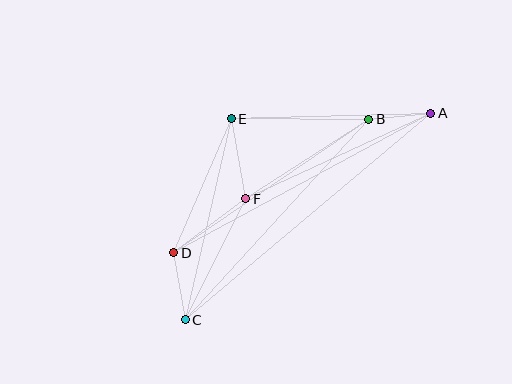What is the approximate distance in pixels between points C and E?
The distance between C and E is approximately 206 pixels.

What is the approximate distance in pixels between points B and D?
The distance between B and D is approximately 236 pixels.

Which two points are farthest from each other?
Points A and C are farthest from each other.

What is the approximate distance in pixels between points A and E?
The distance between A and E is approximately 200 pixels.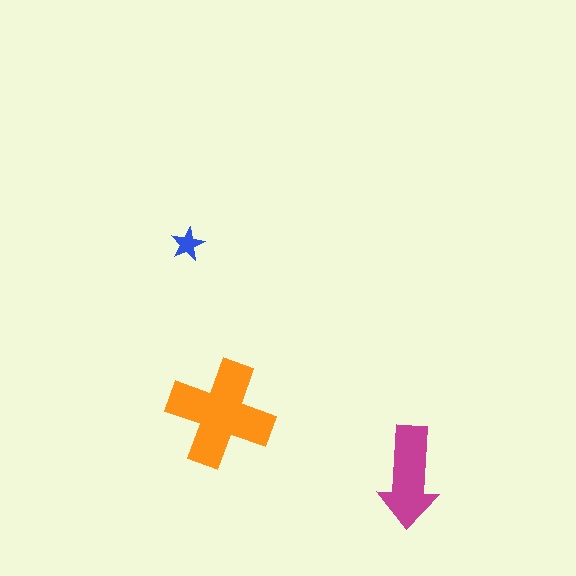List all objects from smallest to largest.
The blue star, the magenta arrow, the orange cross.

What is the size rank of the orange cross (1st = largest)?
1st.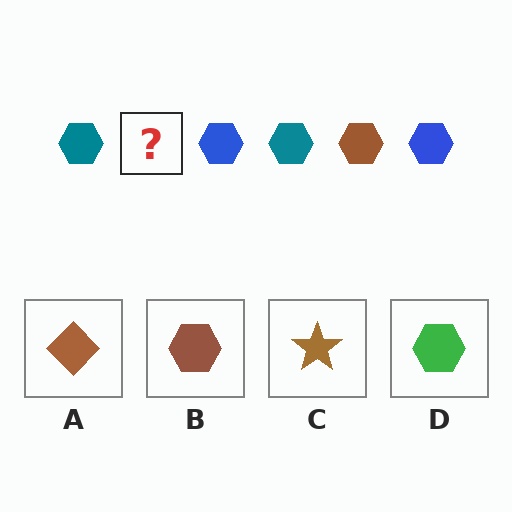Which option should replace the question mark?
Option B.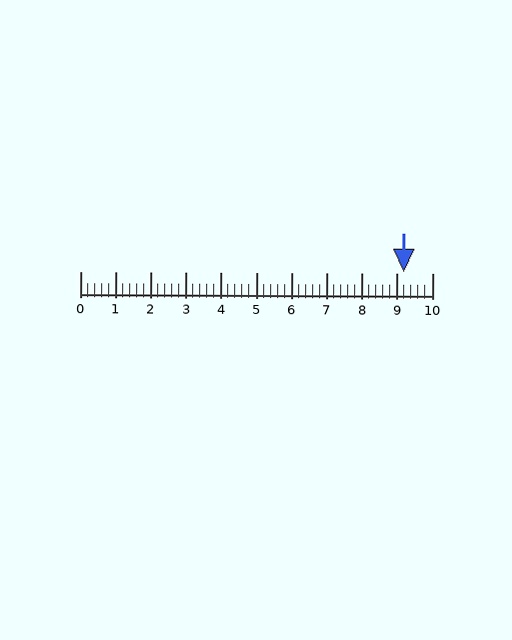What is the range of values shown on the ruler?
The ruler shows values from 0 to 10.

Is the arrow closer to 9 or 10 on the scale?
The arrow is closer to 9.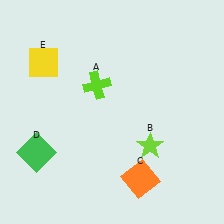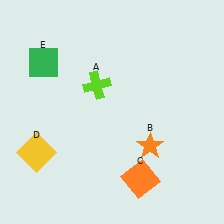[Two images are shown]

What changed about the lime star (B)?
In Image 1, B is lime. In Image 2, it changed to orange.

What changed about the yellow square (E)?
In Image 1, E is yellow. In Image 2, it changed to green.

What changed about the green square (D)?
In Image 1, D is green. In Image 2, it changed to yellow.